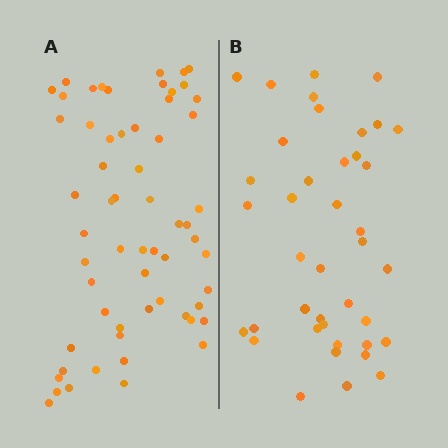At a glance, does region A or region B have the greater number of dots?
Region A (the left region) has more dots.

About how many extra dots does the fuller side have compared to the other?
Region A has approximately 20 more dots than region B.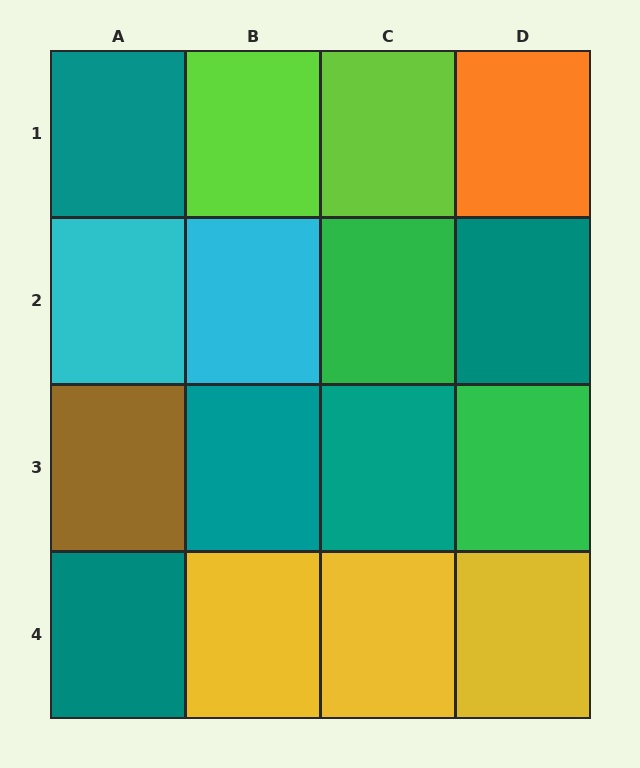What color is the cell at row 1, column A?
Teal.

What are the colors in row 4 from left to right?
Teal, yellow, yellow, yellow.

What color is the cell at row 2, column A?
Cyan.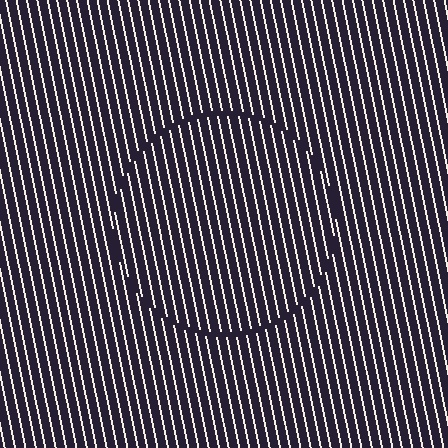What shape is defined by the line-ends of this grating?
An illusory circle. The interior of the shape contains the same grating, shifted by half a period — the contour is defined by the phase discontinuity where line-ends from the inner and outer gratings abut.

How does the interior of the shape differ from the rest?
The interior of the shape contains the same grating, shifted by half a period — the contour is defined by the phase discontinuity where line-ends from the inner and outer gratings abut.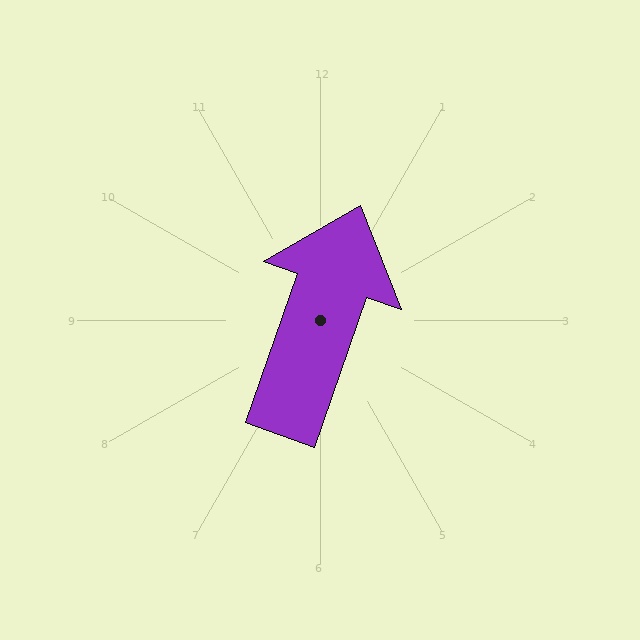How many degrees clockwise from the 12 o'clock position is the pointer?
Approximately 19 degrees.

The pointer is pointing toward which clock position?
Roughly 1 o'clock.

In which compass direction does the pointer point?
North.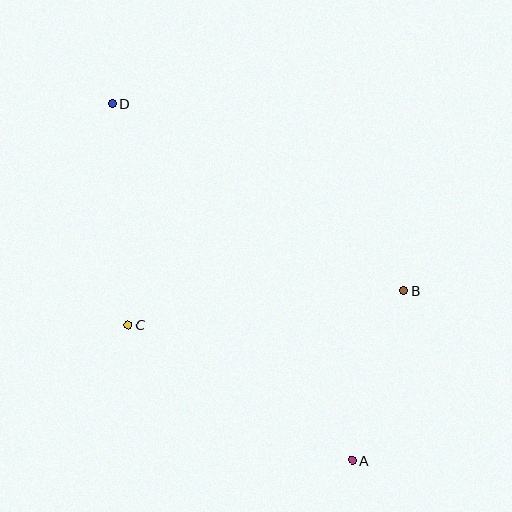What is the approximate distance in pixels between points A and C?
The distance between A and C is approximately 262 pixels.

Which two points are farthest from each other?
Points A and D are farthest from each other.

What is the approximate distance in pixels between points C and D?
The distance between C and D is approximately 222 pixels.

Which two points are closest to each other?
Points A and B are closest to each other.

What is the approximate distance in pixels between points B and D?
The distance between B and D is approximately 346 pixels.